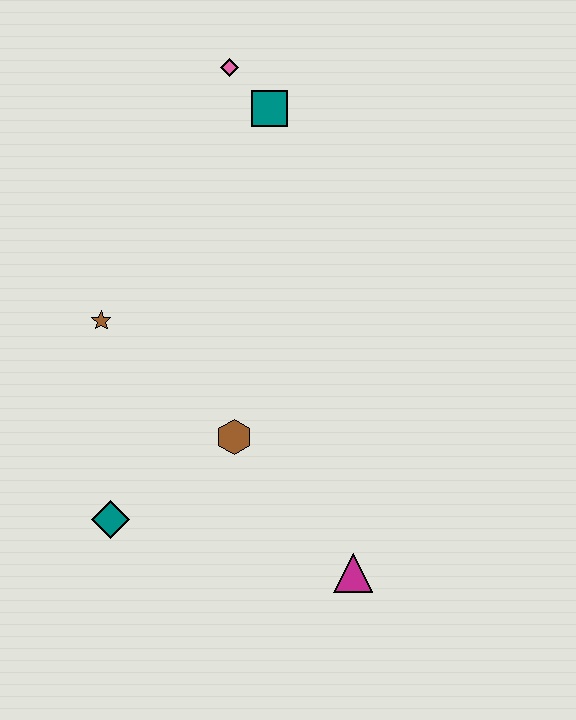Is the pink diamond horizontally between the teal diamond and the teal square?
Yes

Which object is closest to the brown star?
The brown hexagon is closest to the brown star.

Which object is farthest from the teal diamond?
The pink diamond is farthest from the teal diamond.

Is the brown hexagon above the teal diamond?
Yes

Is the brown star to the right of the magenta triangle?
No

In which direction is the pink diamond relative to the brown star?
The pink diamond is above the brown star.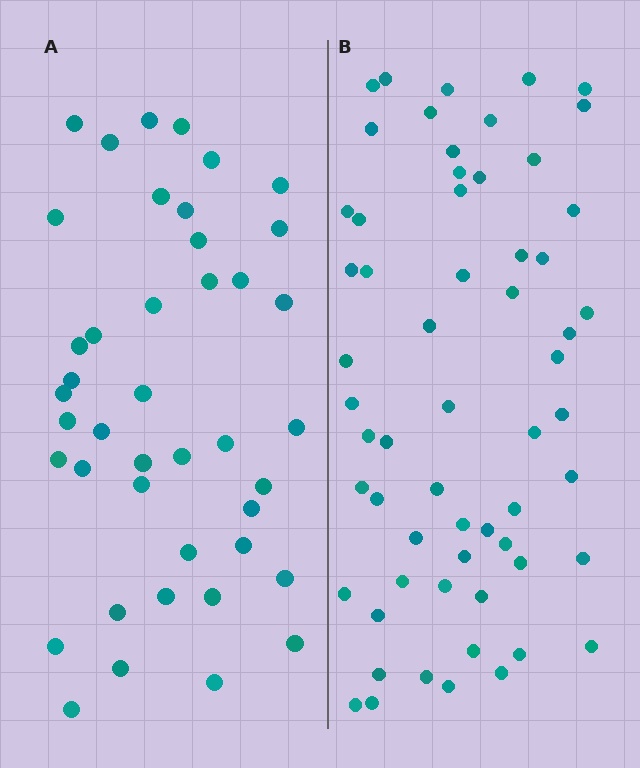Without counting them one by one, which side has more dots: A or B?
Region B (the right region) has more dots.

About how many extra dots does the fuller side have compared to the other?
Region B has approximately 20 more dots than region A.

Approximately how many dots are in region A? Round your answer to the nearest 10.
About 40 dots. (The exact count is 42, which rounds to 40.)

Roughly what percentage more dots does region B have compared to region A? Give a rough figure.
About 45% more.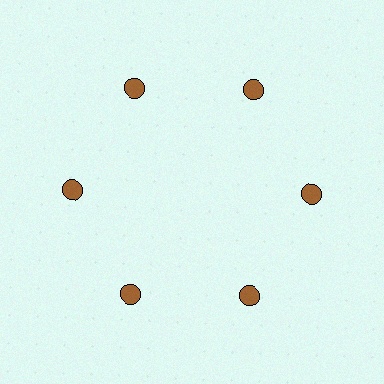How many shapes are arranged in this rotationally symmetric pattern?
There are 6 shapes, arranged in 6 groups of 1.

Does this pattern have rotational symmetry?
Yes, this pattern has 6-fold rotational symmetry. It looks the same after rotating 60 degrees around the center.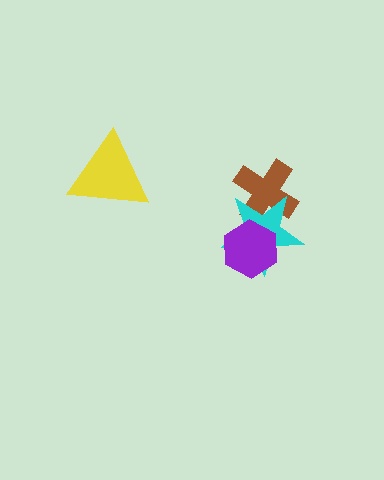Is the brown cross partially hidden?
Yes, it is partially covered by another shape.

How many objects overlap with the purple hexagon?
1 object overlaps with the purple hexagon.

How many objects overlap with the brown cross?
1 object overlaps with the brown cross.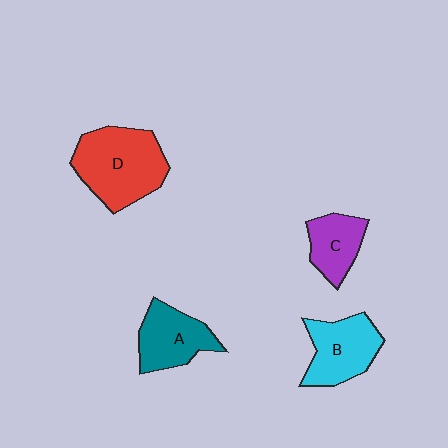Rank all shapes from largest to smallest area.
From largest to smallest: D (red), B (cyan), A (teal), C (purple).